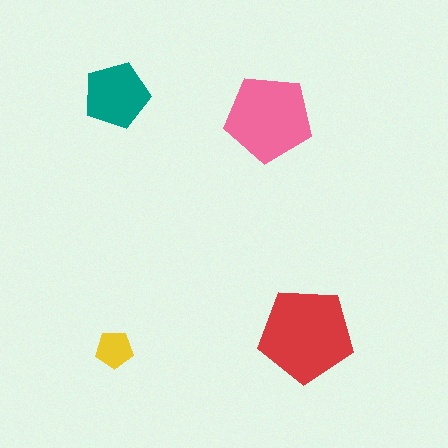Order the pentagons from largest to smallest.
the red one, the pink one, the teal one, the yellow one.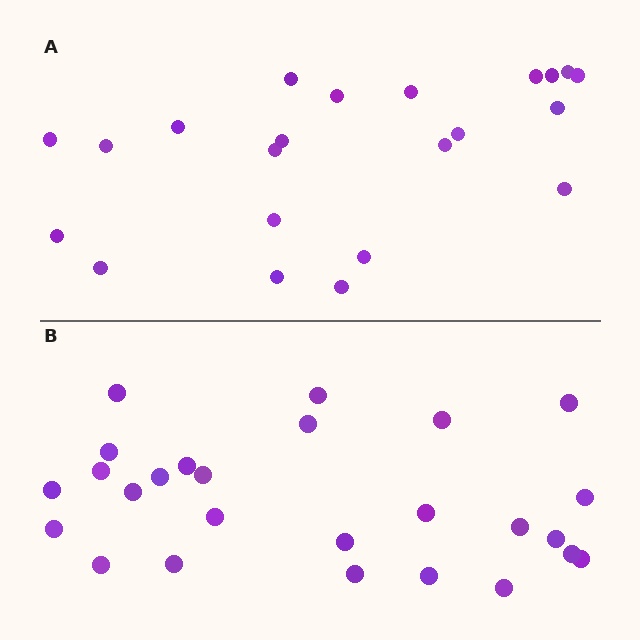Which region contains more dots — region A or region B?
Region B (the bottom region) has more dots.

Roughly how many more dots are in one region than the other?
Region B has about 4 more dots than region A.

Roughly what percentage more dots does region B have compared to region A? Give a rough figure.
About 20% more.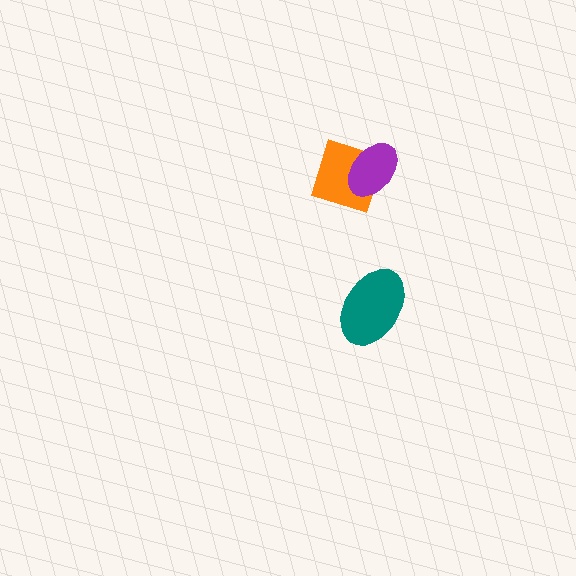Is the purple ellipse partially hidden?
No, no other shape covers it.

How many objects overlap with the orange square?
1 object overlaps with the orange square.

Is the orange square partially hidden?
Yes, it is partially covered by another shape.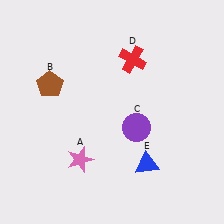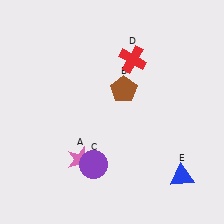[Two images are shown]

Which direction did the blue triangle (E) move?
The blue triangle (E) moved right.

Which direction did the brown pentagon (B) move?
The brown pentagon (B) moved right.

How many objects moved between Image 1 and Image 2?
3 objects moved between the two images.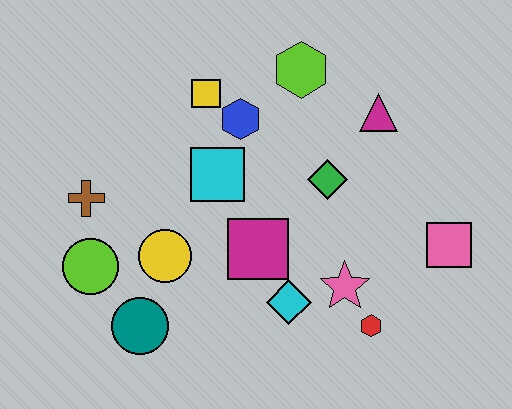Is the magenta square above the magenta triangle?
No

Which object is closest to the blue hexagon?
The yellow square is closest to the blue hexagon.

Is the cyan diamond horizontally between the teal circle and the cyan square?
No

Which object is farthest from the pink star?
The brown cross is farthest from the pink star.